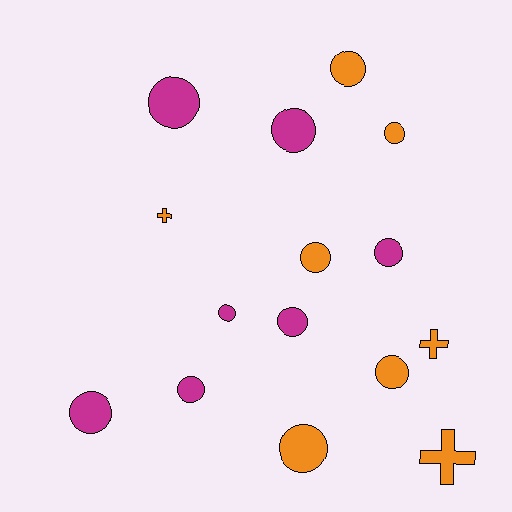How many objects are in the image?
There are 15 objects.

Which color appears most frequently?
Orange, with 8 objects.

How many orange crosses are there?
There are 3 orange crosses.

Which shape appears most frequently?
Circle, with 12 objects.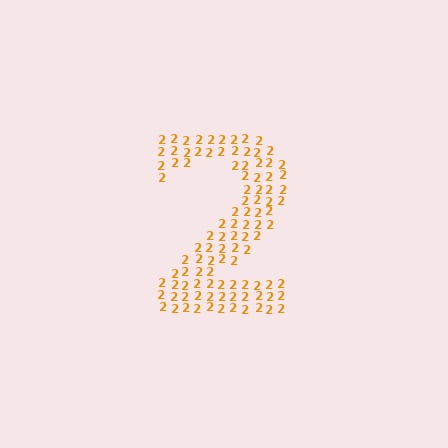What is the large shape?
The large shape is the digit 2.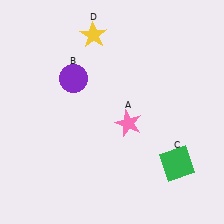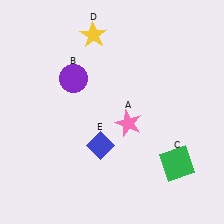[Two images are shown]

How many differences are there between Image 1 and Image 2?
There is 1 difference between the two images.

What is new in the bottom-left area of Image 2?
A blue diamond (E) was added in the bottom-left area of Image 2.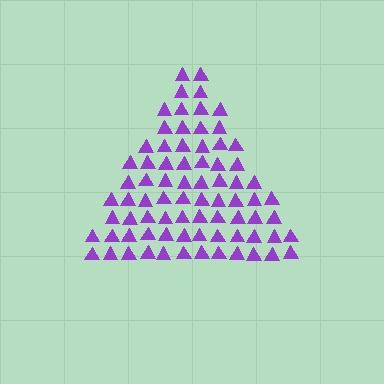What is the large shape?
The large shape is a triangle.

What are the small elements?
The small elements are triangles.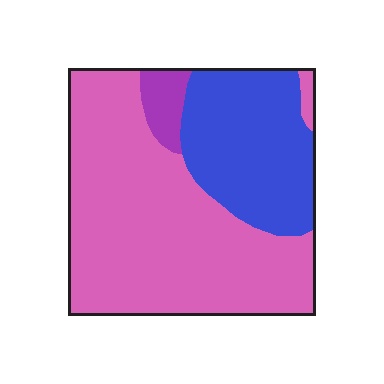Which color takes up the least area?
Purple, at roughly 5%.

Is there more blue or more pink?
Pink.